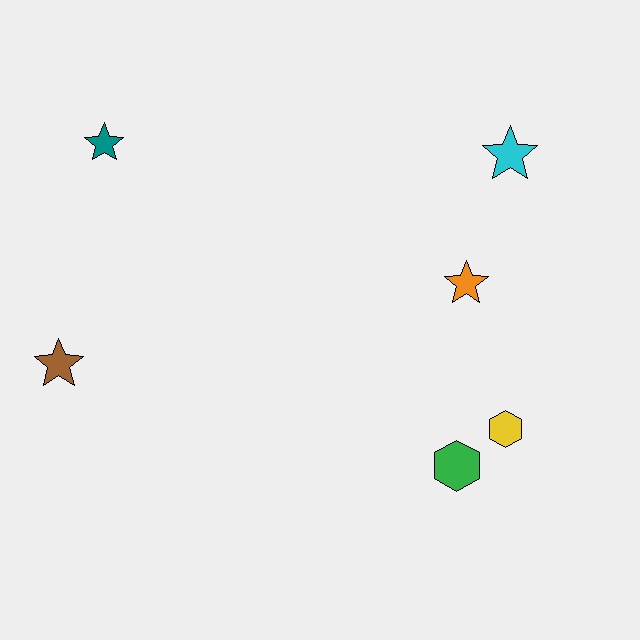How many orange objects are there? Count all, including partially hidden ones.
There is 1 orange object.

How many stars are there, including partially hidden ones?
There are 4 stars.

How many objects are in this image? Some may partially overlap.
There are 6 objects.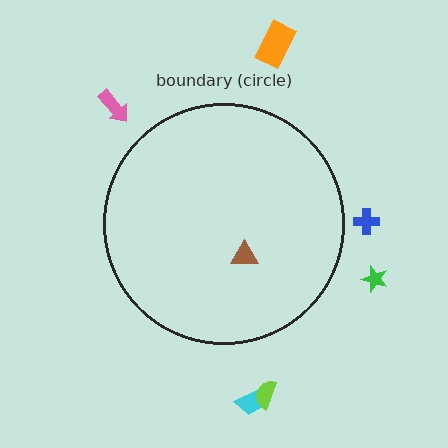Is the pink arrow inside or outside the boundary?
Outside.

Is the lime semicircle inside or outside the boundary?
Outside.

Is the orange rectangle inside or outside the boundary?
Outside.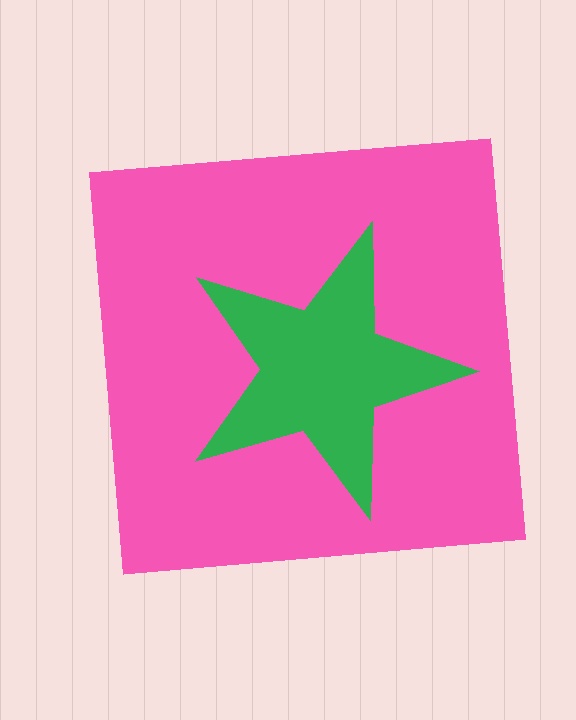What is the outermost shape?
The pink square.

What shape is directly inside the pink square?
The green star.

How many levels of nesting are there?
2.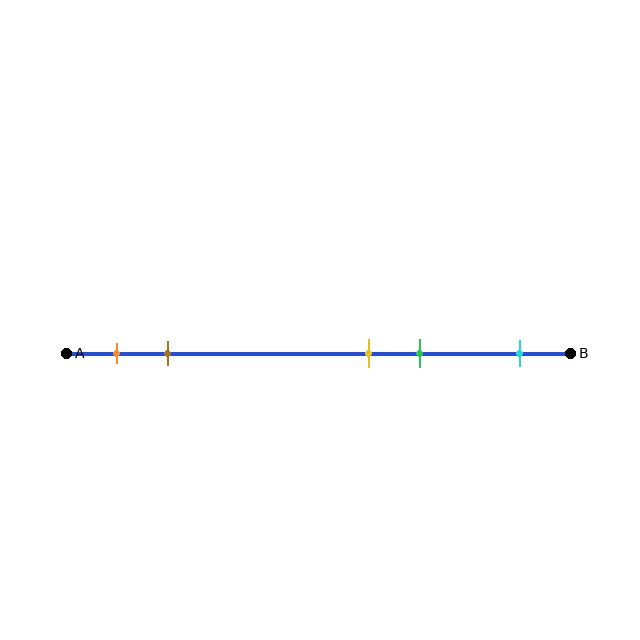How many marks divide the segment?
There are 5 marks dividing the segment.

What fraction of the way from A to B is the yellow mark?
The yellow mark is approximately 60% (0.6) of the way from A to B.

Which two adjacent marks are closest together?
The yellow and green marks are the closest adjacent pair.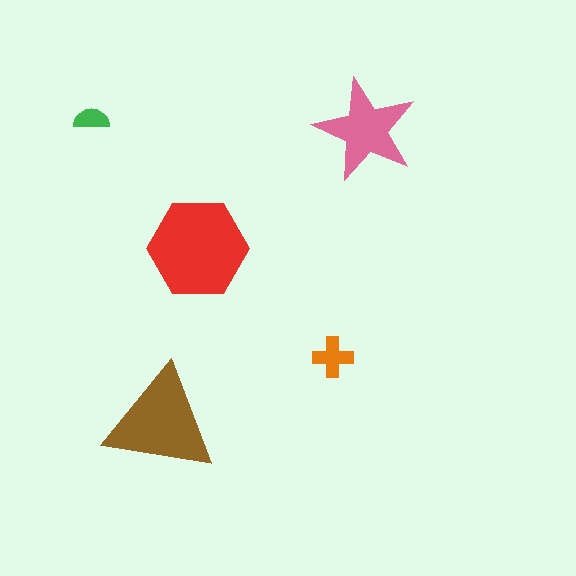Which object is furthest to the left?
The green semicircle is leftmost.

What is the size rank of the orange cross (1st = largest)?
4th.